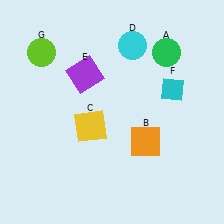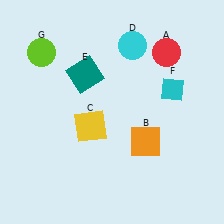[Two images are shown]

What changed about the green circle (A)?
In Image 1, A is green. In Image 2, it changed to red.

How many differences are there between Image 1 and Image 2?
There are 2 differences between the two images.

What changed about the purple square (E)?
In Image 1, E is purple. In Image 2, it changed to teal.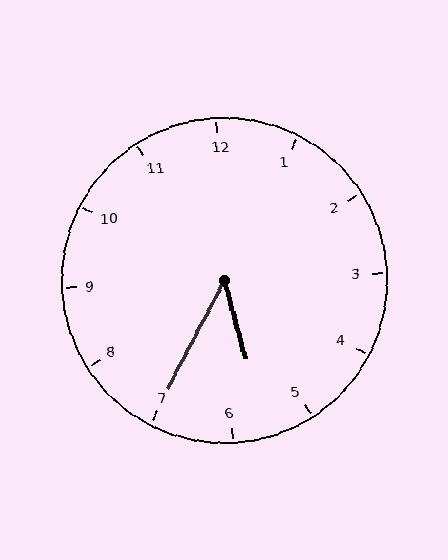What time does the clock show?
5:35.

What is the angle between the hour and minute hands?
Approximately 42 degrees.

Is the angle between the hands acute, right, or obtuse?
It is acute.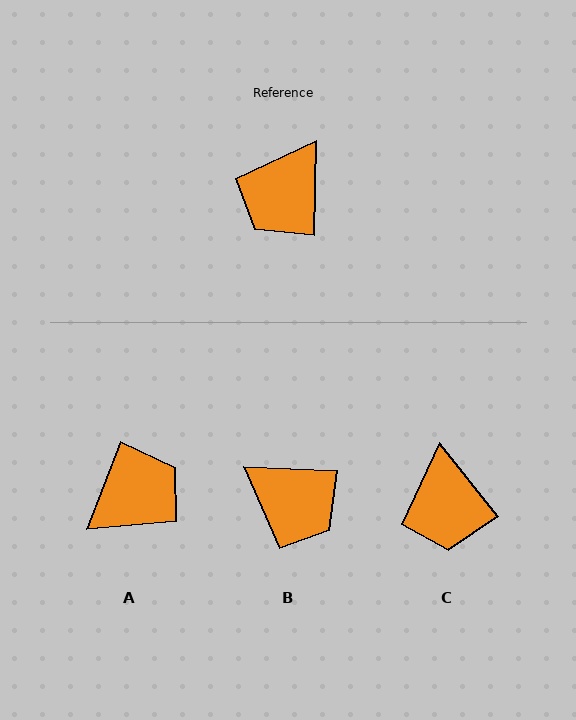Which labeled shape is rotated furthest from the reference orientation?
A, about 161 degrees away.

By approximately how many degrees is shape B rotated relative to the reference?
Approximately 89 degrees counter-clockwise.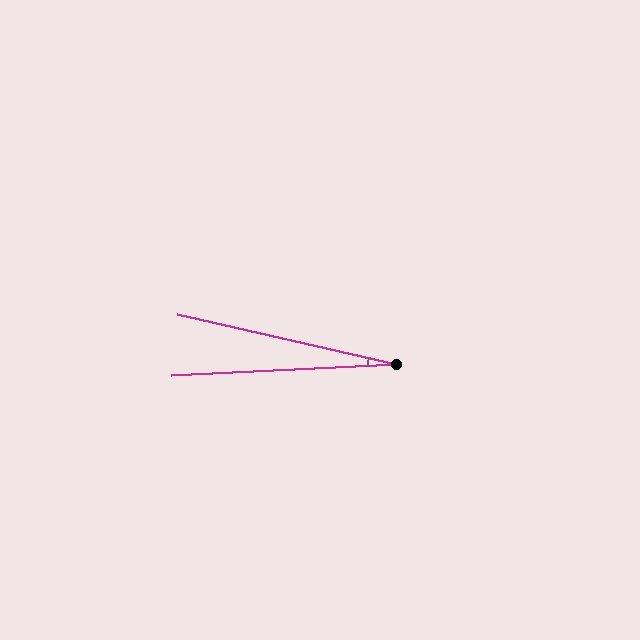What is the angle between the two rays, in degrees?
Approximately 16 degrees.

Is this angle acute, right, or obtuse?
It is acute.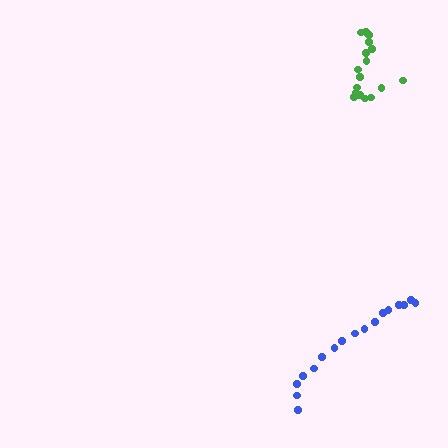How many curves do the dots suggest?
There are 2 distinct paths.